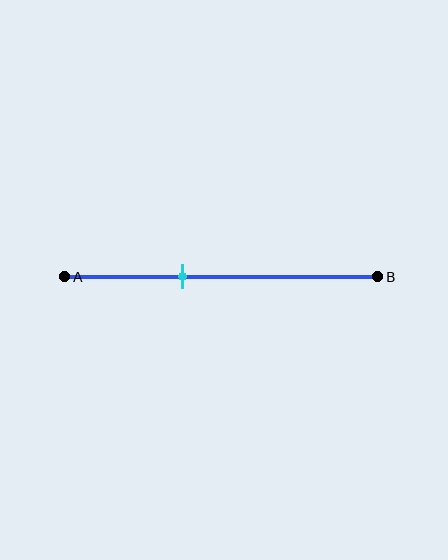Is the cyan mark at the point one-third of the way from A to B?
No, the mark is at about 40% from A, not at the 33% one-third point.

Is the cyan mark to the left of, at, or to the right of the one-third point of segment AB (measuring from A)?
The cyan mark is to the right of the one-third point of segment AB.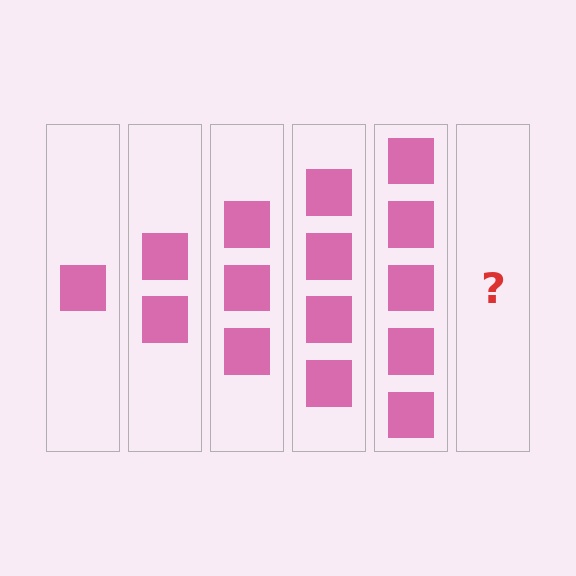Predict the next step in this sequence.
The next step is 6 squares.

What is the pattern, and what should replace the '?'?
The pattern is that each step adds one more square. The '?' should be 6 squares.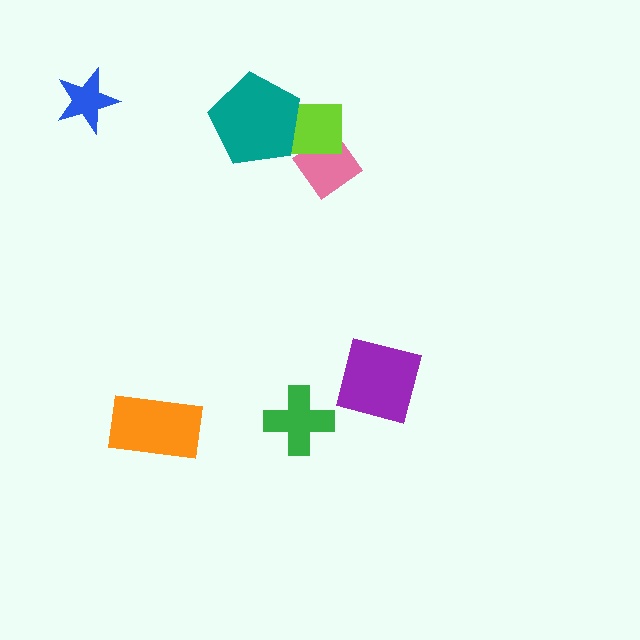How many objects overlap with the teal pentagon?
1 object overlaps with the teal pentagon.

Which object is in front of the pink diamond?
The lime rectangle is in front of the pink diamond.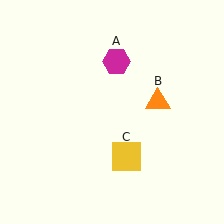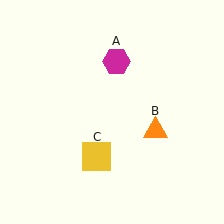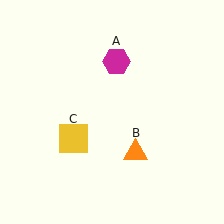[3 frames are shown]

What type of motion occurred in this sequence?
The orange triangle (object B), yellow square (object C) rotated clockwise around the center of the scene.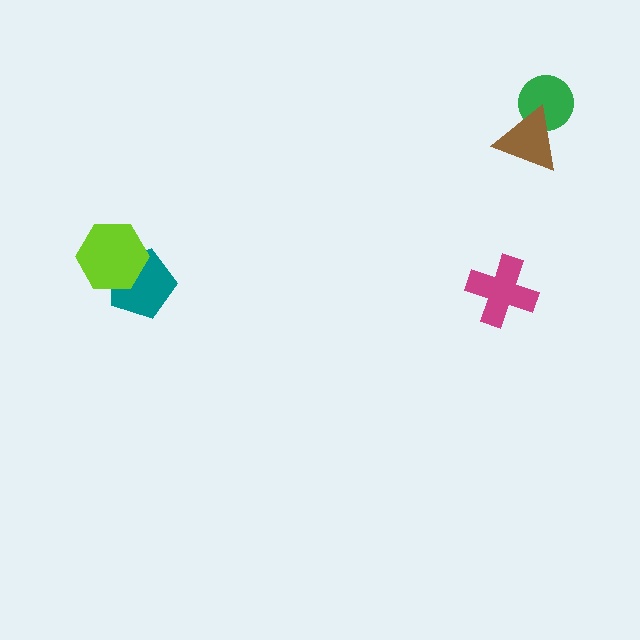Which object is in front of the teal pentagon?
The lime hexagon is in front of the teal pentagon.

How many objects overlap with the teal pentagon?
1 object overlaps with the teal pentagon.